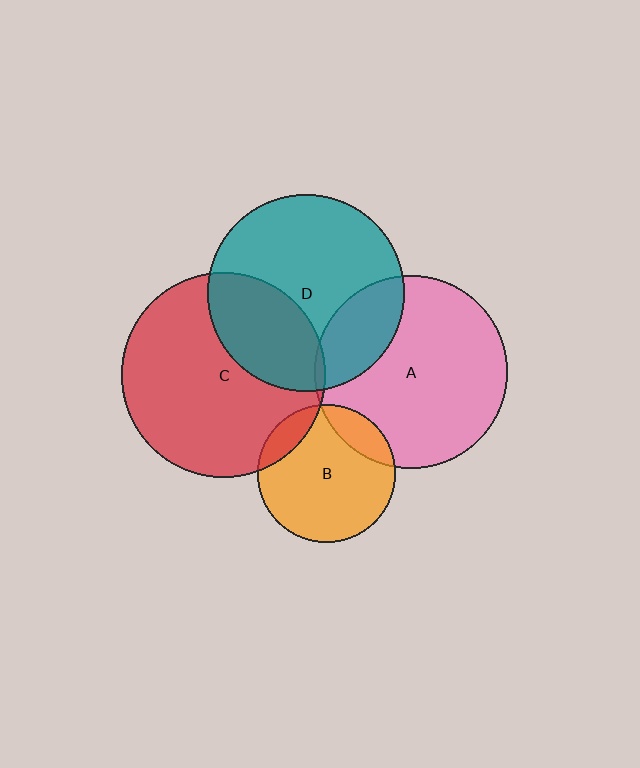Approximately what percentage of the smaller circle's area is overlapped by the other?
Approximately 10%.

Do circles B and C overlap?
Yes.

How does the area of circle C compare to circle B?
Approximately 2.2 times.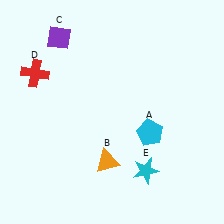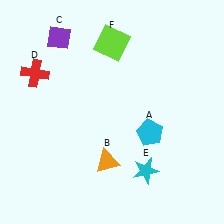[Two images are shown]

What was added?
A lime square (F) was added in Image 2.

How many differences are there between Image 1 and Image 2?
There is 1 difference between the two images.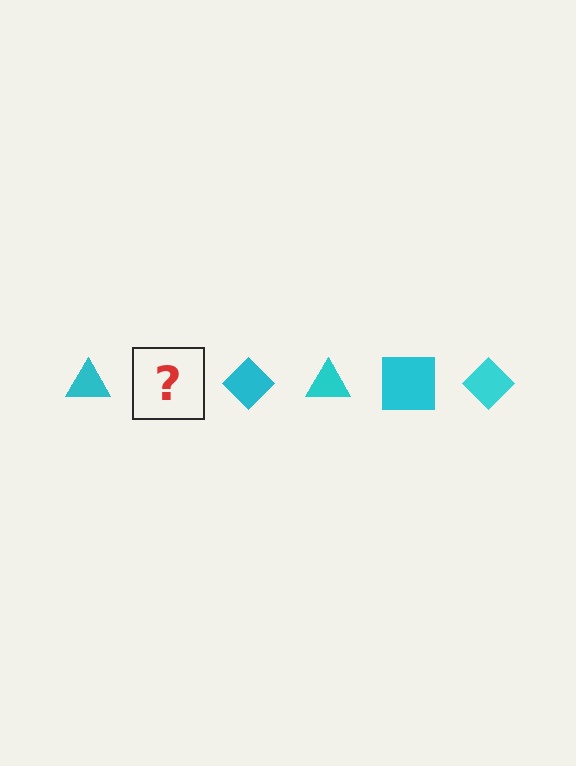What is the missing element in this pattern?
The missing element is a cyan square.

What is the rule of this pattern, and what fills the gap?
The rule is that the pattern cycles through triangle, square, diamond shapes in cyan. The gap should be filled with a cyan square.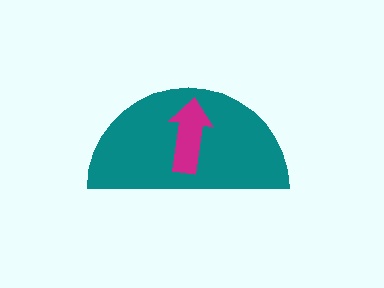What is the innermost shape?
The magenta arrow.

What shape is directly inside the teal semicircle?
The magenta arrow.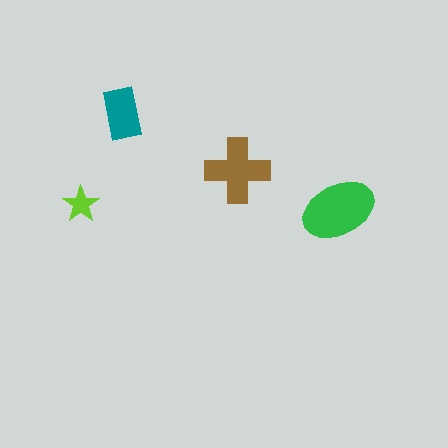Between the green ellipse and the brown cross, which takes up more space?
The green ellipse.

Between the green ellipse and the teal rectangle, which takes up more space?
The green ellipse.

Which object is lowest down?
The green ellipse is bottommost.